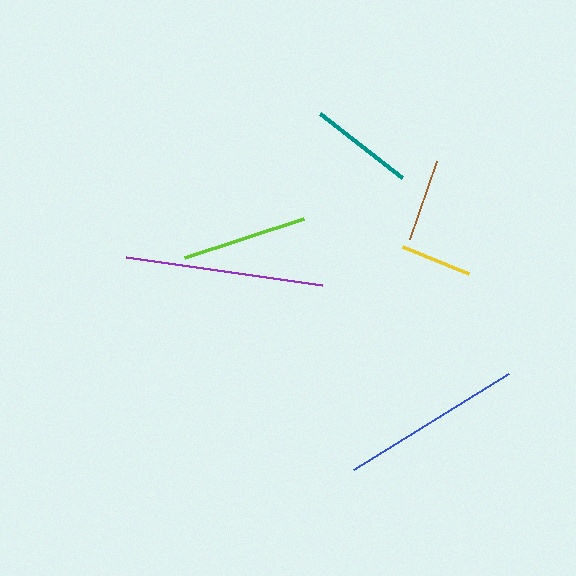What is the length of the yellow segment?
The yellow segment is approximately 71 pixels long.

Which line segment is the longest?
The purple line is the longest at approximately 198 pixels.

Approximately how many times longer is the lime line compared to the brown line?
The lime line is approximately 1.5 times the length of the brown line.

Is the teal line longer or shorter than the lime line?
The lime line is longer than the teal line.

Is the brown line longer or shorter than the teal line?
The teal line is longer than the brown line.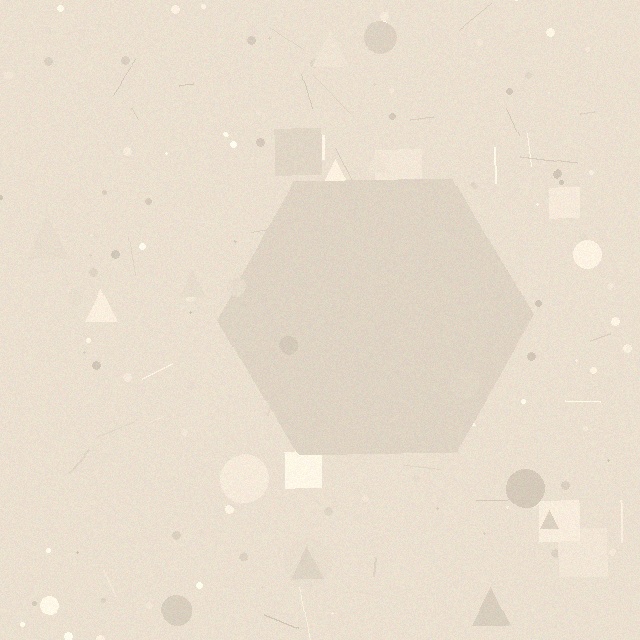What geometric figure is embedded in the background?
A hexagon is embedded in the background.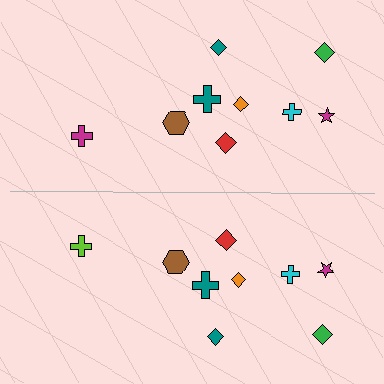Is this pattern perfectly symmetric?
No, the pattern is not perfectly symmetric. The lime cross on the bottom side breaks the symmetry — its mirror counterpart is magenta.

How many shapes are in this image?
There are 18 shapes in this image.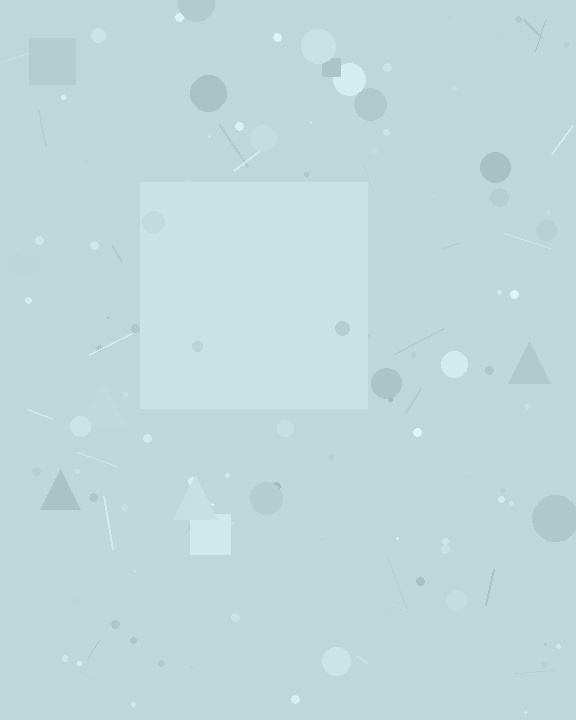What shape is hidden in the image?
A square is hidden in the image.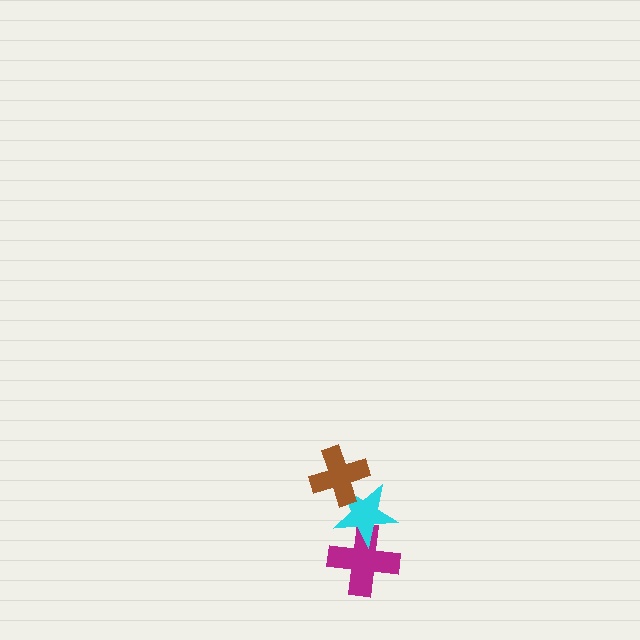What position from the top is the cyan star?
The cyan star is 2nd from the top.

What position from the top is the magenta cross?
The magenta cross is 3rd from the top.